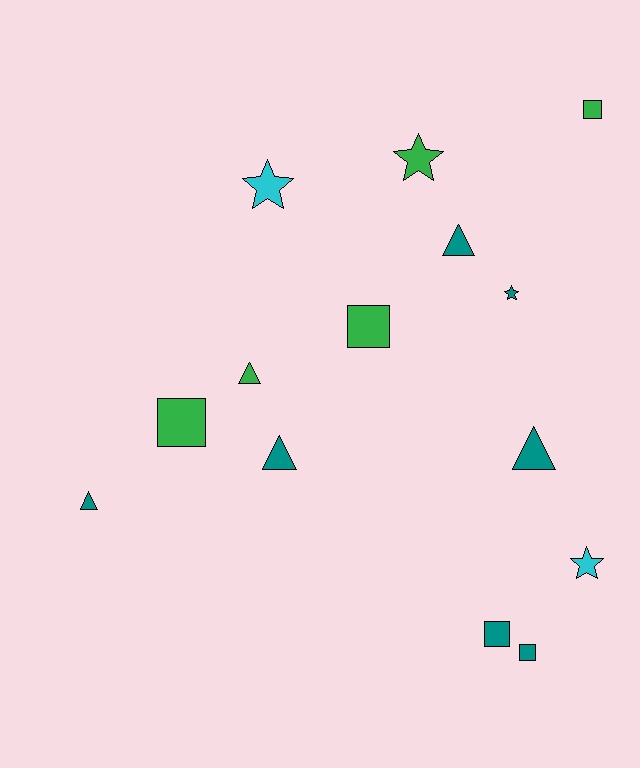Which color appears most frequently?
Teal, with 7 objects.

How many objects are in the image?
There are 14 objects.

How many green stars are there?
There is 1 green star.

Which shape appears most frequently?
Triangle, with 5 objects.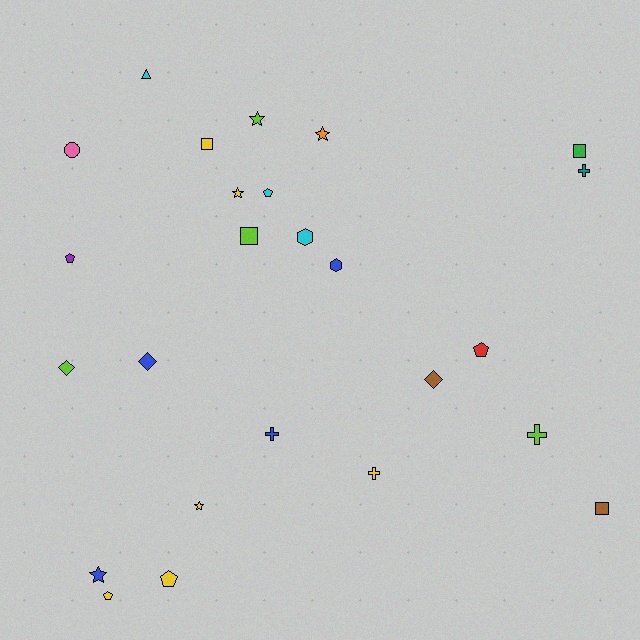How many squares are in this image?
There are 4 squares.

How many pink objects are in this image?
There is 1 pink object.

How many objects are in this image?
There are 25 objects.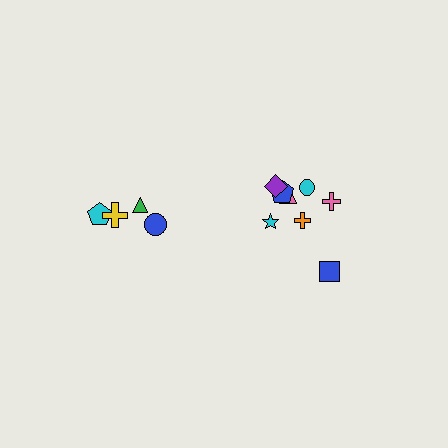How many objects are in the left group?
There are 4 objects.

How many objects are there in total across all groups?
There are 12 objects.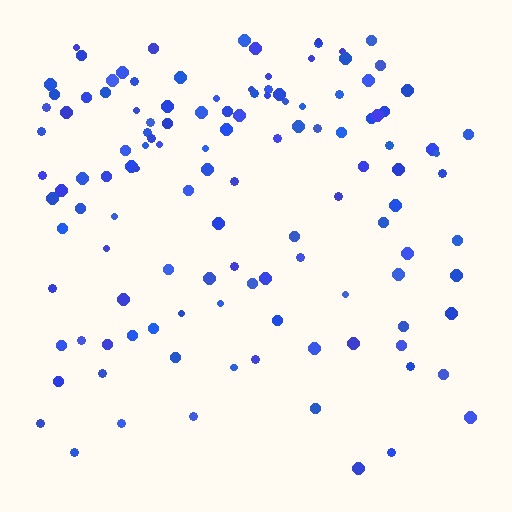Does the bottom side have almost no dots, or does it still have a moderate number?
Still a moderate number, just noticeably fewer than the top.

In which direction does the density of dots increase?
From bottom to top, with the top side densest.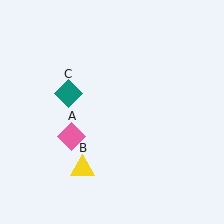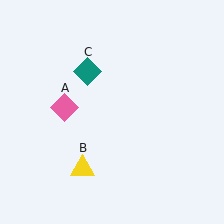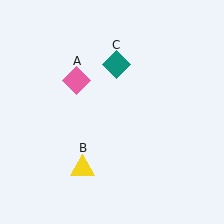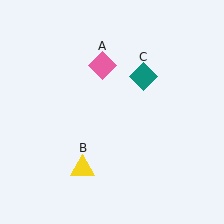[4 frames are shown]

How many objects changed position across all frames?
2 objects changed position: pink diamond (object A), teal diamond (object C).